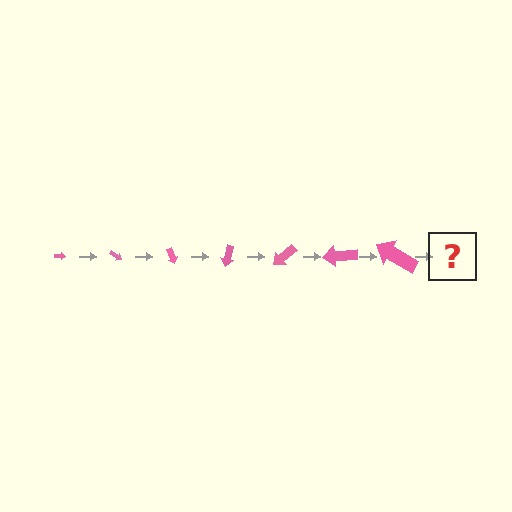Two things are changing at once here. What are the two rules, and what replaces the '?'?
The two rules are that the arrow grows larger each step and it rotates 35 degrees each step. The '?' should be an arrow, larger than the previous one and rotated 245 degrees from the start.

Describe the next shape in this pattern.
It should be an arrow, larger than the previous one and rotated 245 degrees from the start.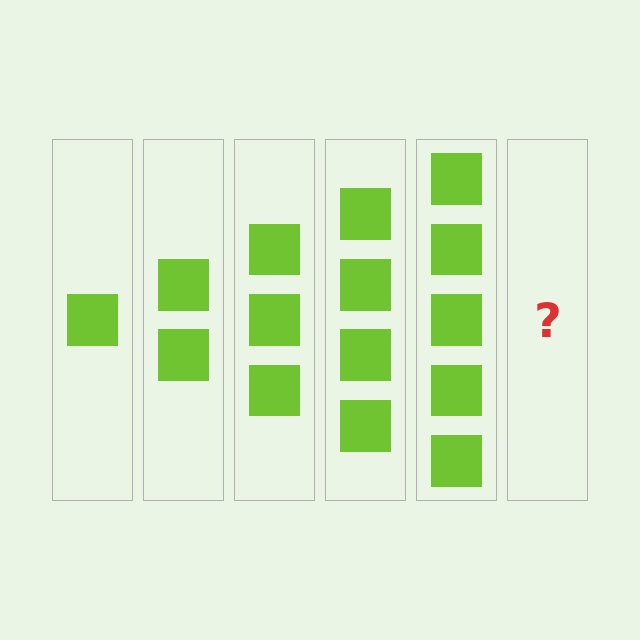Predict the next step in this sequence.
The next step is 6 squares.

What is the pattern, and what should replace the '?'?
The pattern is that each step adds one more square. The '?' should be 6 squares.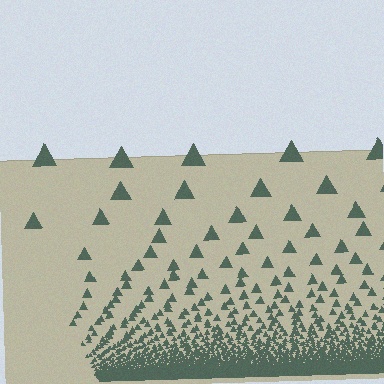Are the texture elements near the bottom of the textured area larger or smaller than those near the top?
Smaller. The gradient is inverted — elements near the bottom are smaller and denser.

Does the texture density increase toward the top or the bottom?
Density increases toward the bottom.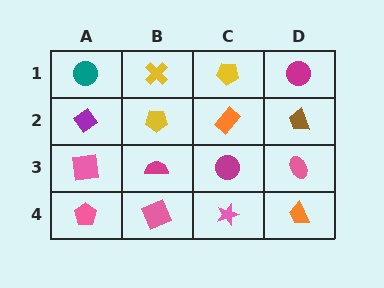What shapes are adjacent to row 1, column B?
A yellow pentagon (row 2, column B), a teal circle (row 1, column A), a yellow pentagon (row 1, column C).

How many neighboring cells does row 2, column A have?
3.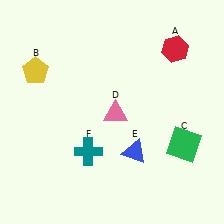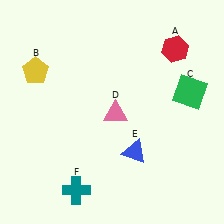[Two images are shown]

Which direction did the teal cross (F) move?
The teal cross (F) moved down.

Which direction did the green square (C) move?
The green square (C) moved up.